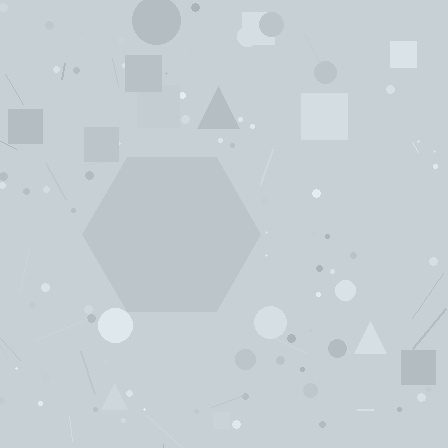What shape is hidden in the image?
A hexagon is hidden in the image.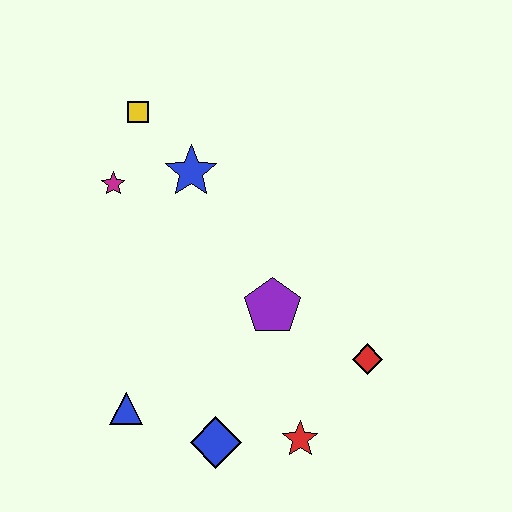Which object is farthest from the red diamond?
The yellow square is farthest from the red diamond.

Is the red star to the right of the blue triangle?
Yes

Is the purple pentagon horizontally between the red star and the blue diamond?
Yes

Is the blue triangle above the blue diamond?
Yes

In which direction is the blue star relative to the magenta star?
The blue star is to the right of the magenta star.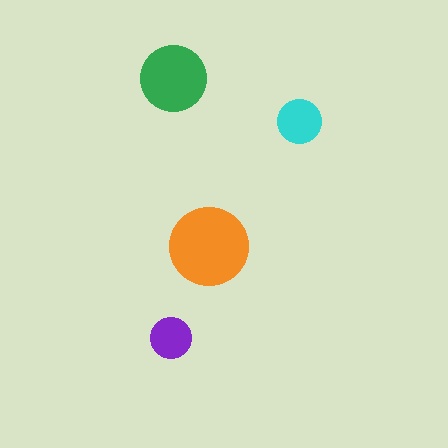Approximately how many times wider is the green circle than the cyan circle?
About 1.5 times wider.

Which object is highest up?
The green circle is topmost.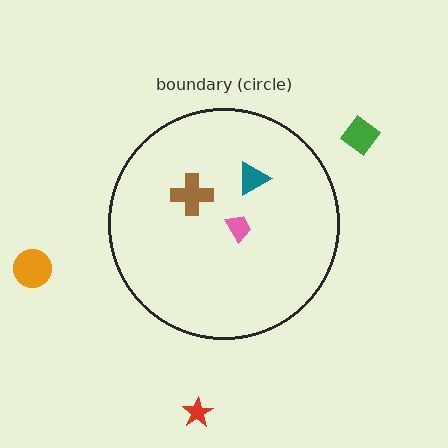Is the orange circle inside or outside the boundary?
Outside.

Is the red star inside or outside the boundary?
Outside.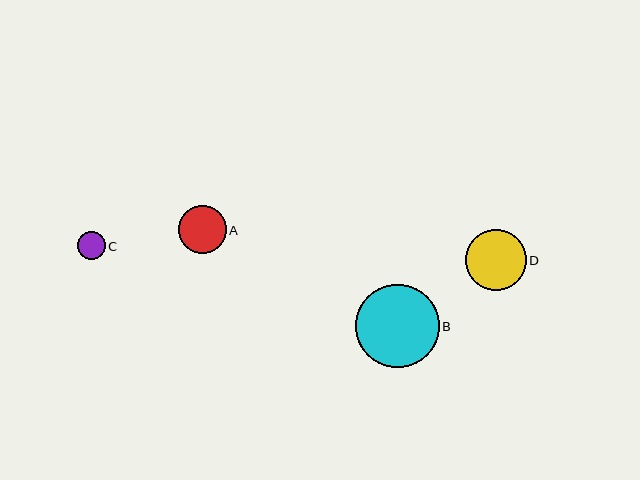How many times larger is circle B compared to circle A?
Circle B is approximately 1.8 times the size of circle A.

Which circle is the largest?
Circle B is the largest with a size of approximately 84 pixels.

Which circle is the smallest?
Circle C is the smallest with a size of approximately 28 pixels.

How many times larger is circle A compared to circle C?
Circle A is approximately 1.7 times the size of circle C.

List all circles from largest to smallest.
From largest to smallest: B, D, A, C.